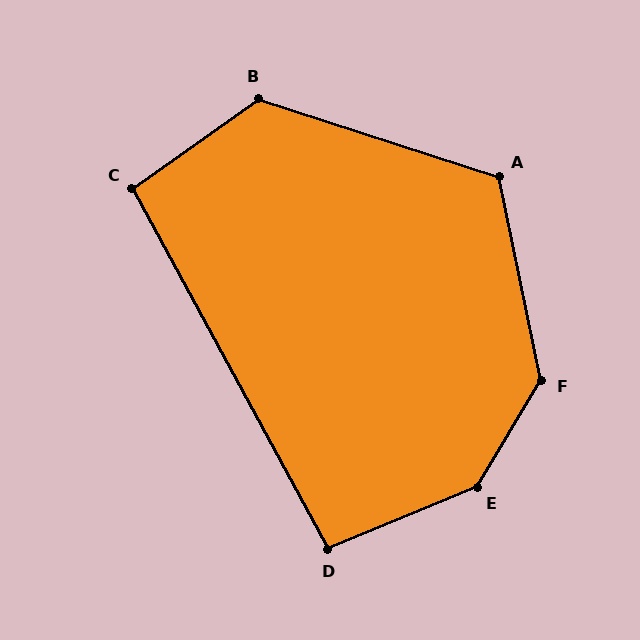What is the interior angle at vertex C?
Approximately 97 degrees (obtuse).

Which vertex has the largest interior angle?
E, at approximately 144 degrees.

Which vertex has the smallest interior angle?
D, at approximately 96 degrees.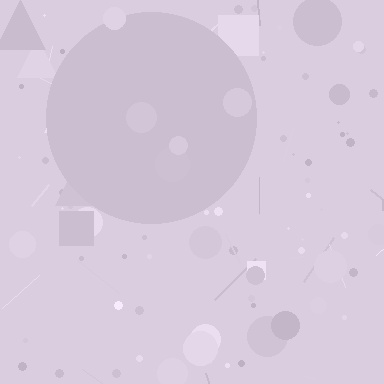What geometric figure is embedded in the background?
A circle is embedded in the background.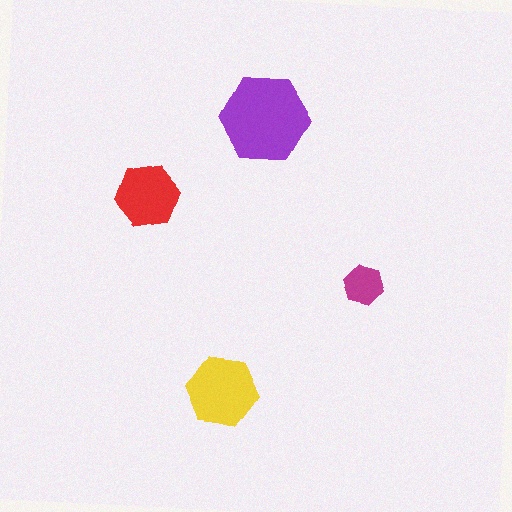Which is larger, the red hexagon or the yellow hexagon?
The yellow one.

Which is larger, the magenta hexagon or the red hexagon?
The red one.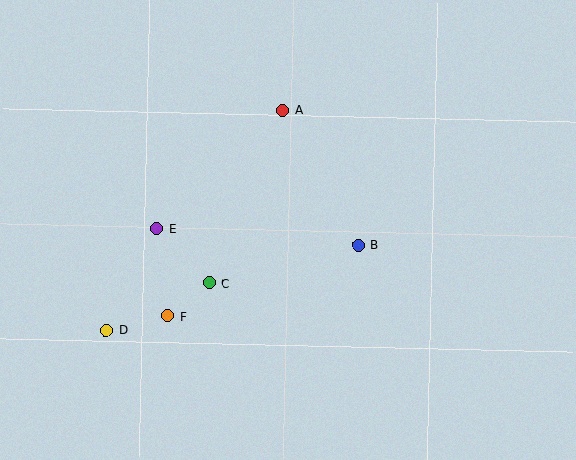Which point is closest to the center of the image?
Point B at (358, 245) is closest to the center.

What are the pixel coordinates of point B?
Point B is at (358, 245).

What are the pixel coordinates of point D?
Point D is at (106, 330).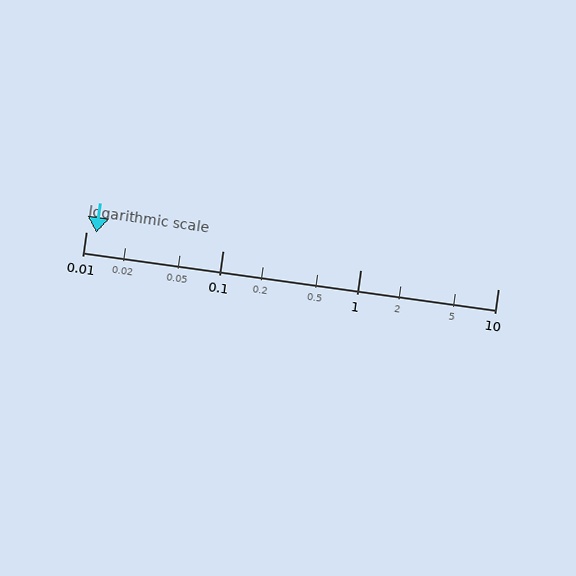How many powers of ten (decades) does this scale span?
The scale spans 3 decades, from 0.01 to 10.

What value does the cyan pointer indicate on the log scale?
The pointer indicates approximately 0.012.